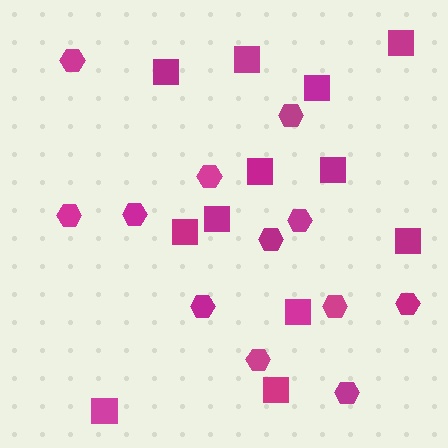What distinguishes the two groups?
There are 2 groups: one group of hexagons (12) and one group of squares (12).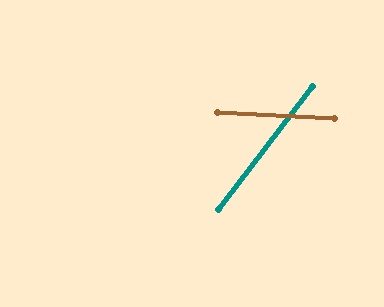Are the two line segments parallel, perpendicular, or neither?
Neither parallel nor perpendicular — they differ by about 56°.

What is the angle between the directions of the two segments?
Approximately 56 degrees.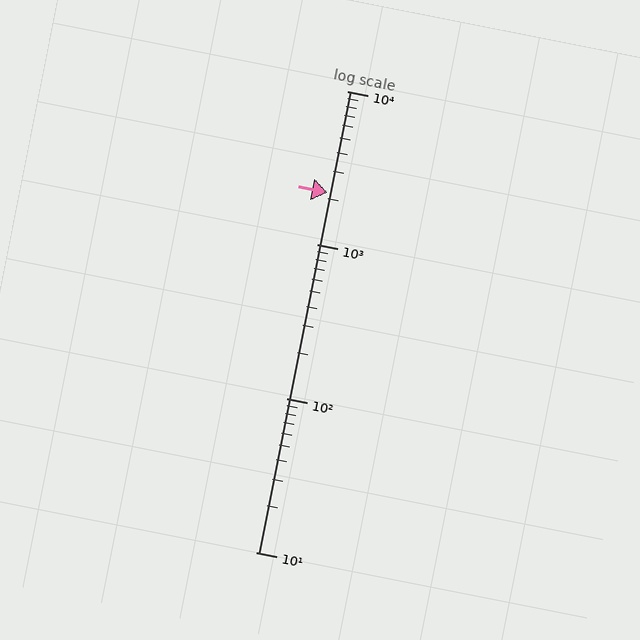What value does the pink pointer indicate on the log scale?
The pointer indicates approximately 2200.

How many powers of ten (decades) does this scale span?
The scale spans 3 decades, from 10 to 10000.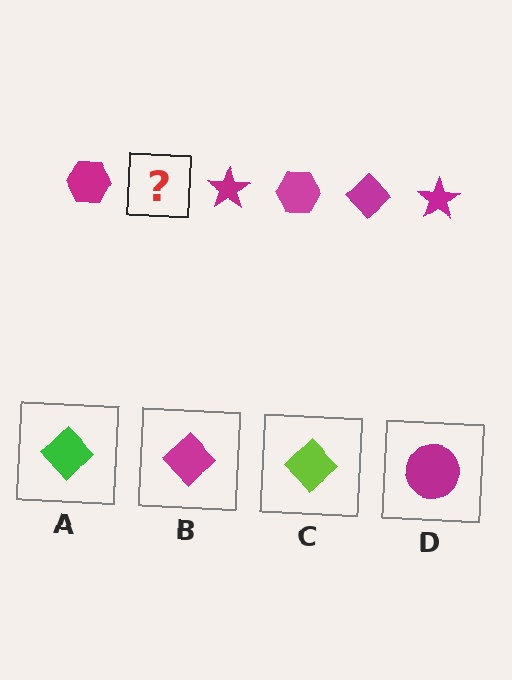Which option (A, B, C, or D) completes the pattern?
B.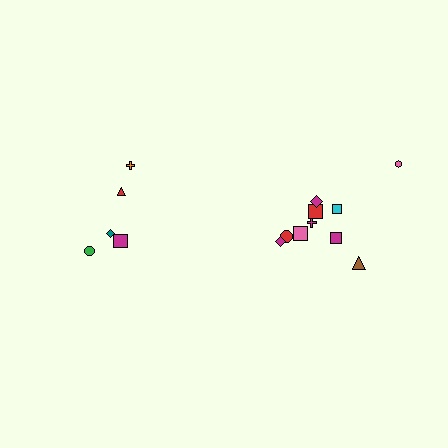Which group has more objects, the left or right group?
The right group.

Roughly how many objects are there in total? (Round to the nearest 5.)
Roughly 15 objects in total.